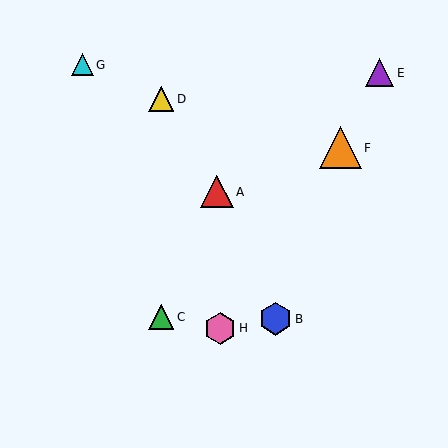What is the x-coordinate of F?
Object F is at x≈340.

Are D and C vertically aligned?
Yes, both are at x≈161.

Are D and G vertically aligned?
No, D is at x≈161 and G is at x≈82.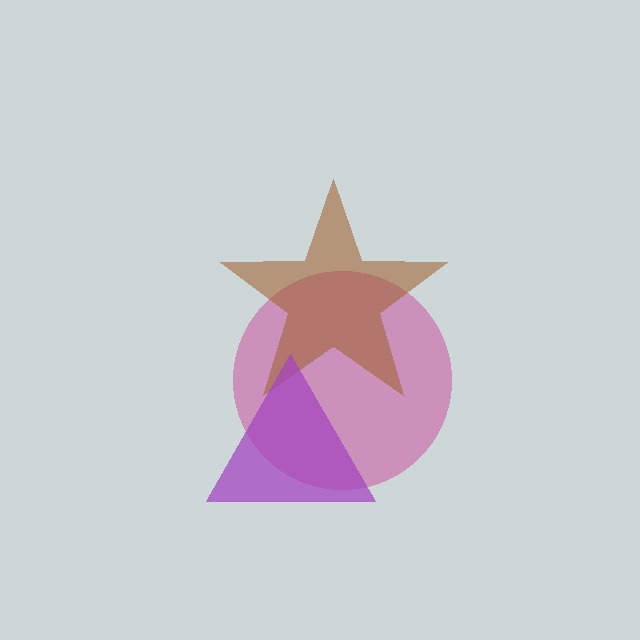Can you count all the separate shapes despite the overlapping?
Yes, there are 3 separate shapes.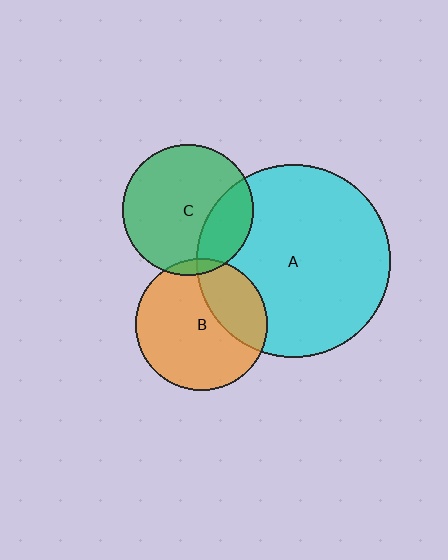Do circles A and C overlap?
Yes.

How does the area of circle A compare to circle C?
Approximately 2.2 times.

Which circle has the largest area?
Circle A (cyan).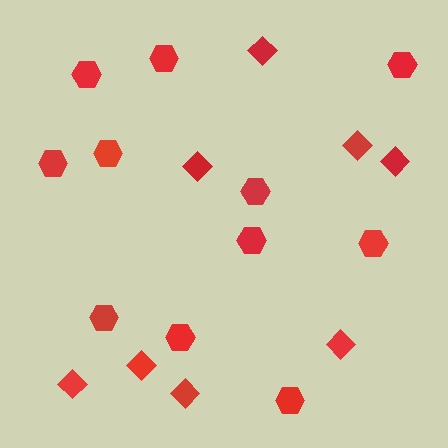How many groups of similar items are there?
There are 2 groups: one group of hexagons (11) and one group of diamonds (8).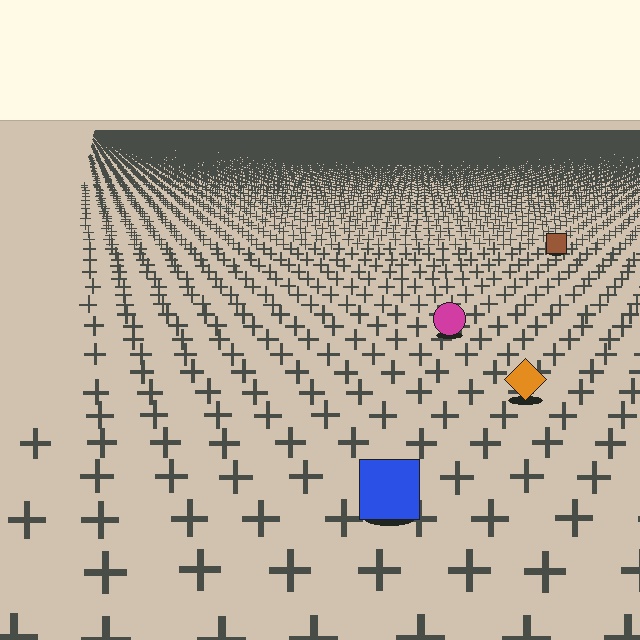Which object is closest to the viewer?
The blue square is closest. The texture marks near it are larger and more spread out.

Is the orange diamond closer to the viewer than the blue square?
No. The blue square is closer — you can tell from the texture gradient: the ground texture is coarser near it.